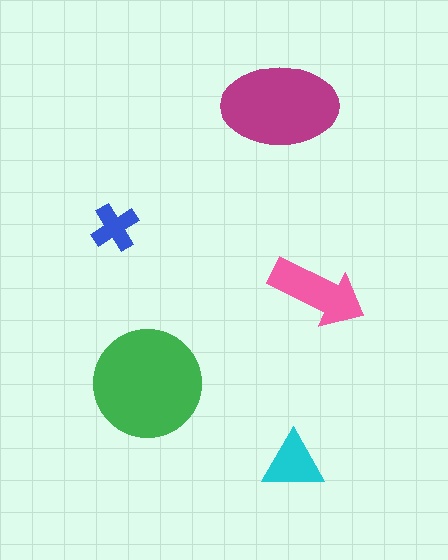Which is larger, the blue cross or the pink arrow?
The pink arrow.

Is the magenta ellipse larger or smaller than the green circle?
Smaller.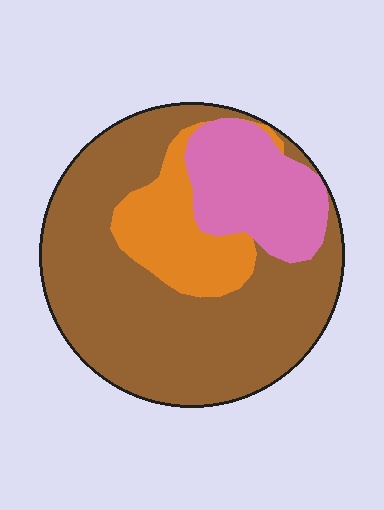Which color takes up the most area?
Brown, at roughly 65%.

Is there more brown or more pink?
Brown.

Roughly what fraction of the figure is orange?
Orange takes up less than a quarter of the figure.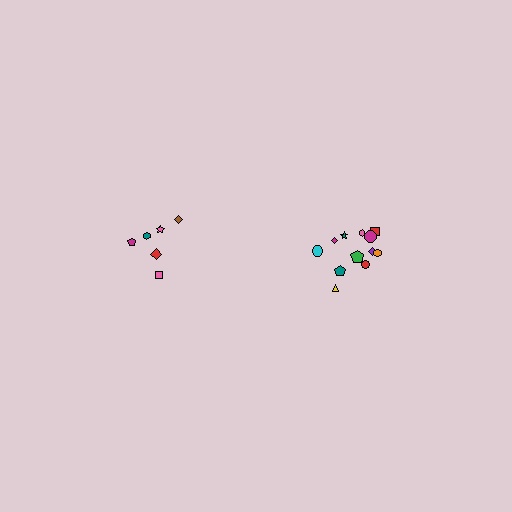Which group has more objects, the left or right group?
The right group.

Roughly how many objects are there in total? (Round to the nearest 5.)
Roughly 20 objects in total.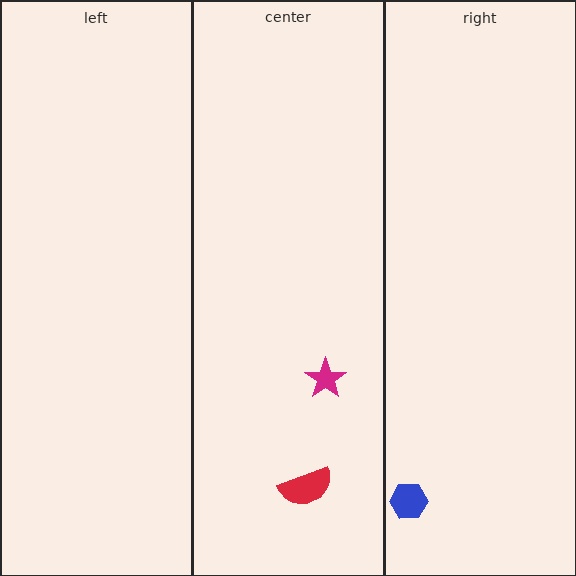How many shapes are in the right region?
1.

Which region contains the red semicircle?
The center region.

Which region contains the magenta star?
The center region.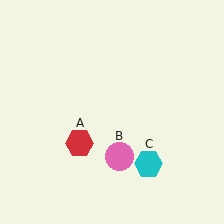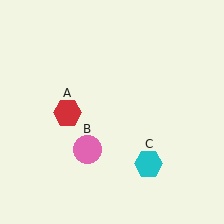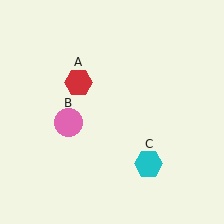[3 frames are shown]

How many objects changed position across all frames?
2 objects changed position: red hexagon (object A), pink circle (object B).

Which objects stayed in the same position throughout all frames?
Cyan hexagon (object C) remained stationary.